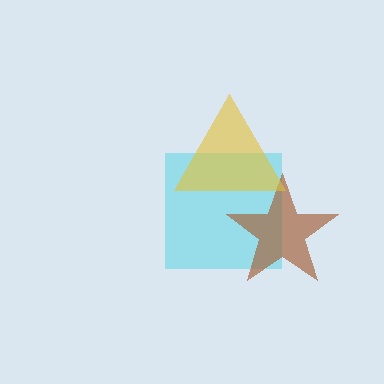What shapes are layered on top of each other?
The layered shapes are: a cyan square, a brown star, a yellow triangle.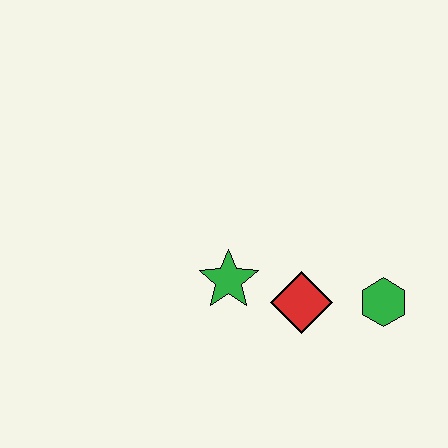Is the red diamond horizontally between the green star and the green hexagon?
Yes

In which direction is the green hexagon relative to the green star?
The green hexagon is to the right of the green star.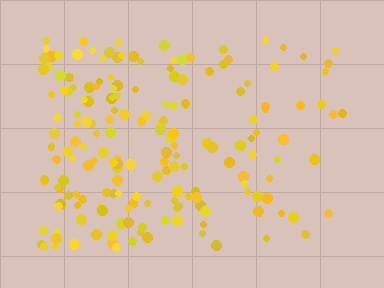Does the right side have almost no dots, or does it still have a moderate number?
Still a moderate number, just noticeably fewer than the left.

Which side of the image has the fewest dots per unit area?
The right.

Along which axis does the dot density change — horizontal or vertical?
Horizontal.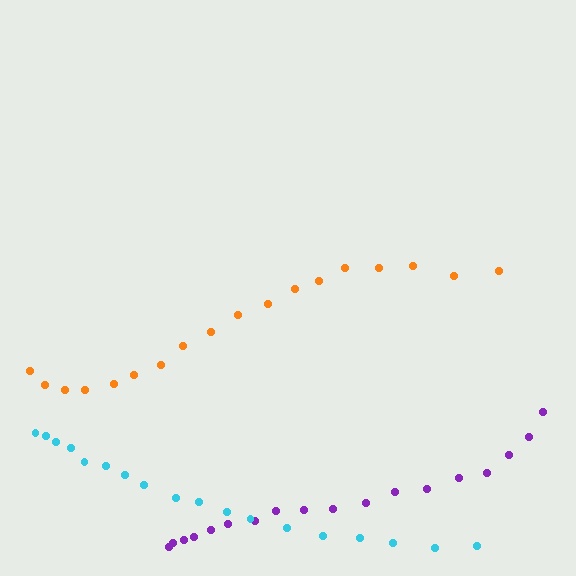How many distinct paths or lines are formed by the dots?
There are 3 distinct paths.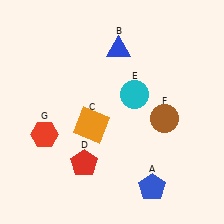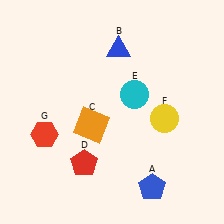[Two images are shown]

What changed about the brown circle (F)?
In Image 1, F is brown. In Image 2, it changed to yellow.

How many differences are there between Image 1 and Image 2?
There is 1 difference between the two images.